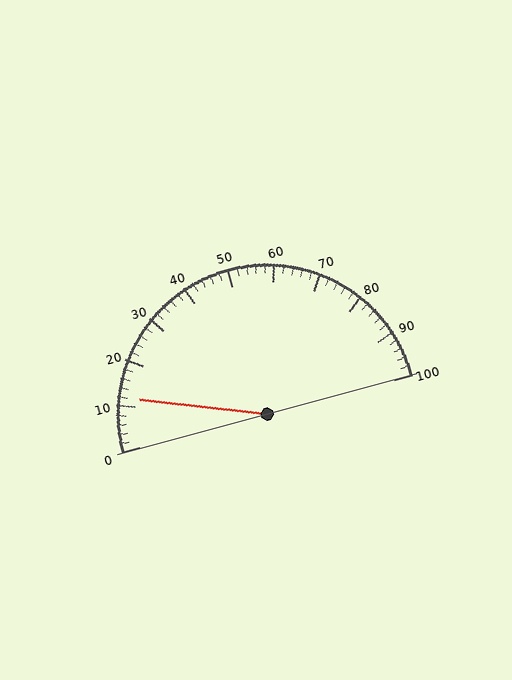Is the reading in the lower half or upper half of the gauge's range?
The reading is in the lower half of the range (0 to 100).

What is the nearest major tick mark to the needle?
The nearest major tick mark is 10.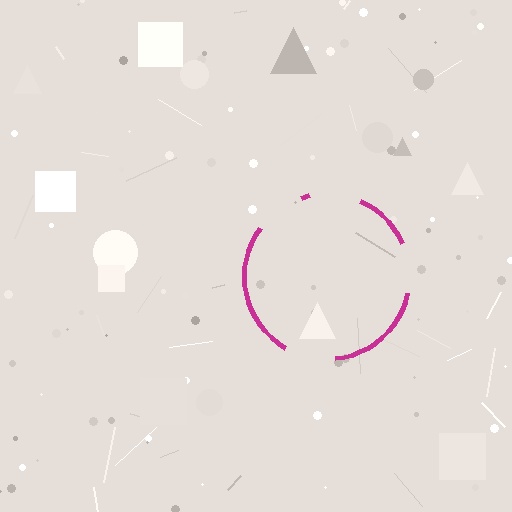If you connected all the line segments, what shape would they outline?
They would outline a circle.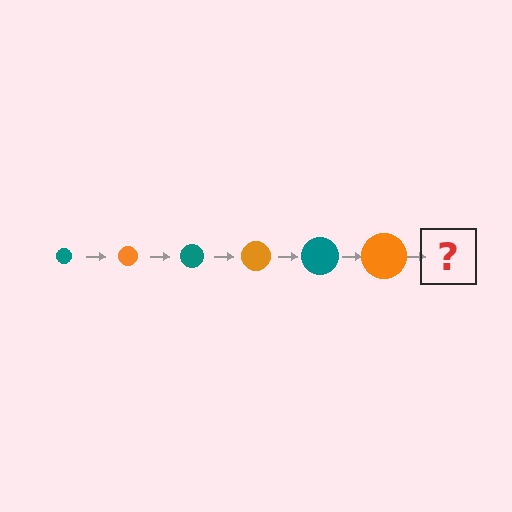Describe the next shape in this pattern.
It should be a teal circle, larger than the previous one.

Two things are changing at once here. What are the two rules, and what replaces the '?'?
The two rules are that the circle grows larger each step and the color cycles through teal and orange. The '?' should be a teal circle, larger than the previous one.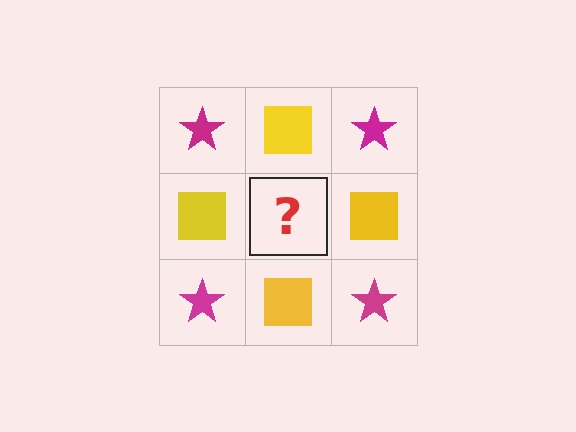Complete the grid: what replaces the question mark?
The question mark should be replaced with a magenta star.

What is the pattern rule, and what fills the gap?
The rule is that it alternates magenta star and yellow square in a checkerboard pattern. The gap should be filled with a magenta star.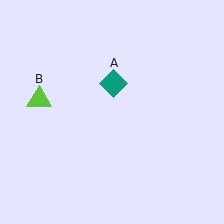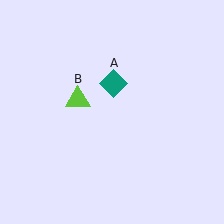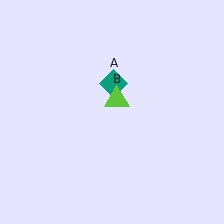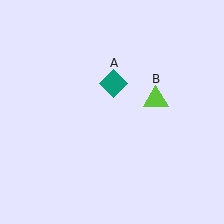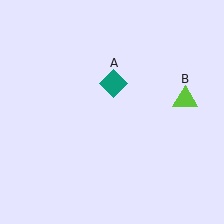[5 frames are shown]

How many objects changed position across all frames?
1 object changed position: lime triangle (object B).